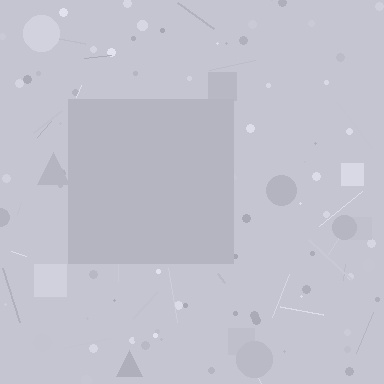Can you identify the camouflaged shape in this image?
The camouflaged shape is a square.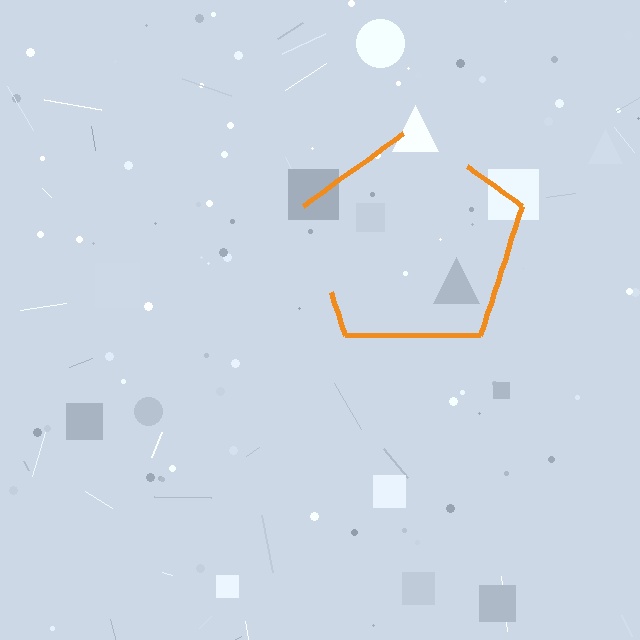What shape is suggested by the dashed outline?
The dashed outline suggests a pentagon.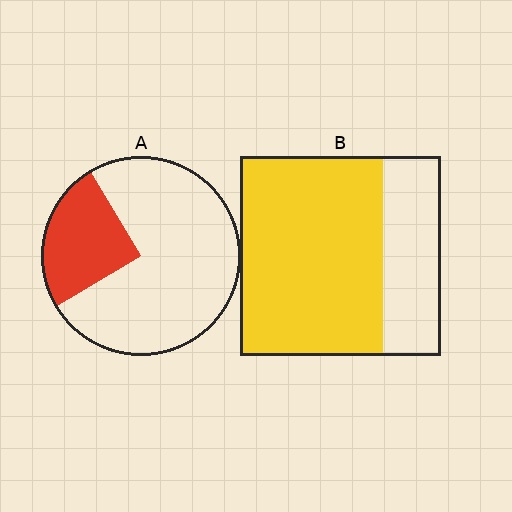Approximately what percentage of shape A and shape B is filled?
A is approximately 25% and B is approximately 70%.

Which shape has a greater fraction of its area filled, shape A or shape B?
Shape B.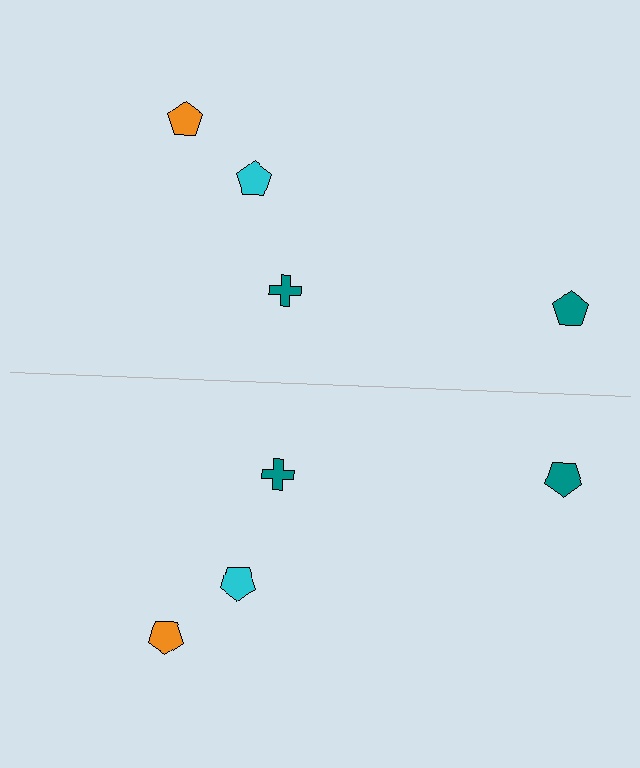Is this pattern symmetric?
Yes, this pattern has bilateral (reflection) symmetry.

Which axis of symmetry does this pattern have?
The pattern has a horizontal axis of symmetry running through the center of the image.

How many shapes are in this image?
There are 8 shapes in this image.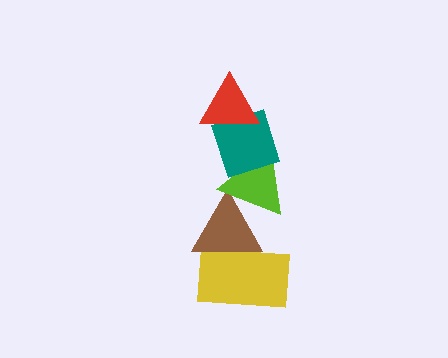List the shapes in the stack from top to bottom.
From top to bottom: the red triangle, the teal diamond, the lime triangle, the brown triangle, the yellow rectangle.